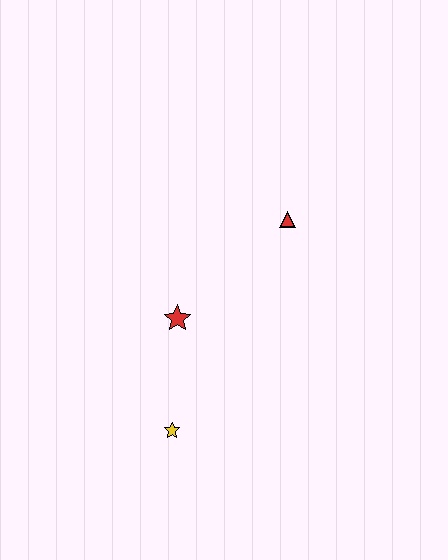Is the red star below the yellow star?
No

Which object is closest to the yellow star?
The red star is closest to the yellow star.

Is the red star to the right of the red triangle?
No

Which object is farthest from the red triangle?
The yellow star is farthest from the red triangle.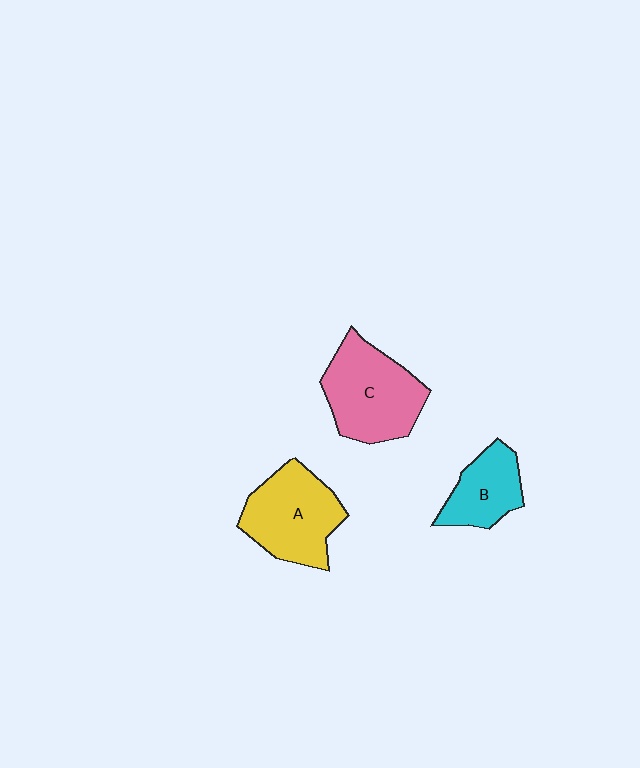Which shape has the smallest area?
Shape B (cyan).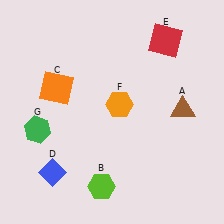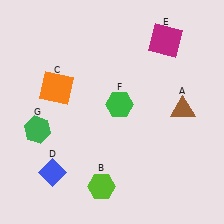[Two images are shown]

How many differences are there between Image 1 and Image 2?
There are 2 differences between the two images.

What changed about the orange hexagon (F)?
In Image 1, F is orange. In Image 2, it changed to green.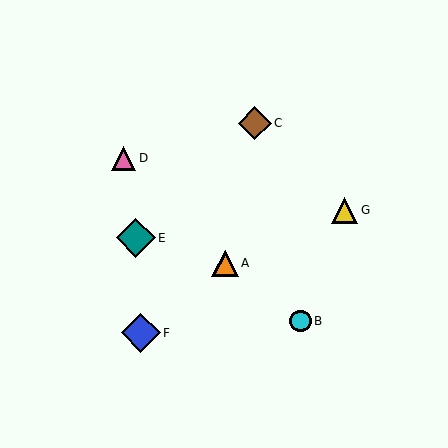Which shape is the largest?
The blue diamond (labeled F) is the largest.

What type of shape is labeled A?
Shape A is an orange triangle.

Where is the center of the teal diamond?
The center of the teal diamond is at (136, 238).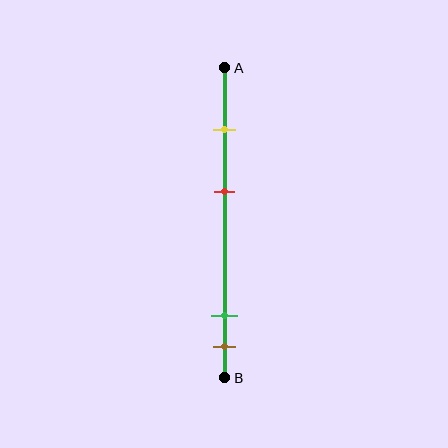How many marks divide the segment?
There are 4 marks dividing the segment.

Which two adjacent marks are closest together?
The green and brown marks are the closest adjacent pair.